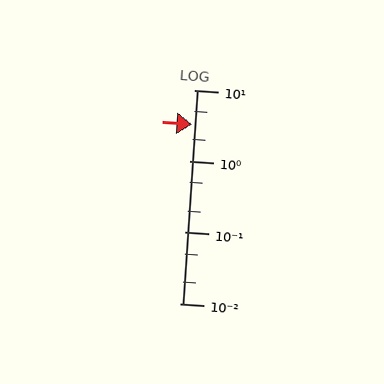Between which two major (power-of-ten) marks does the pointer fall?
The pointer is between 1 and 10.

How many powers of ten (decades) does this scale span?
The scale spans 3 decades, from 0.01 to 10.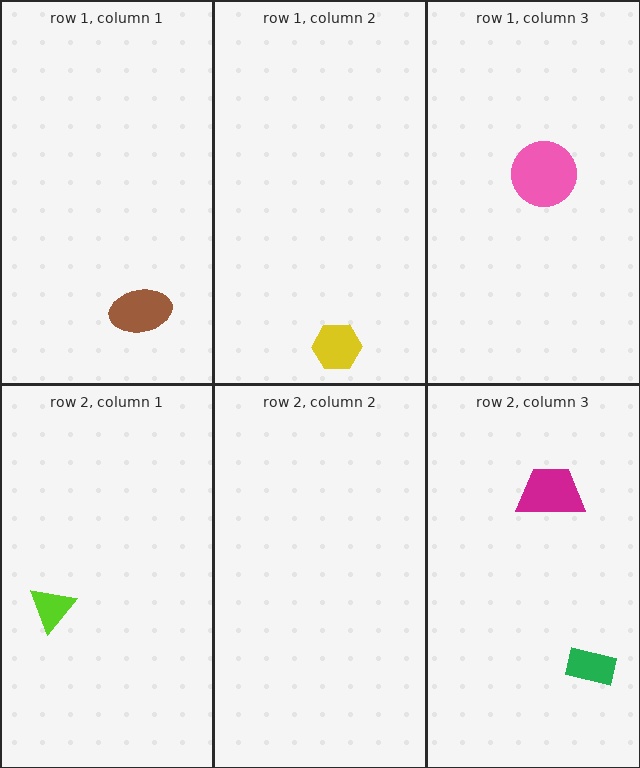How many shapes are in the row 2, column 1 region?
1.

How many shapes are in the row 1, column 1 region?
1.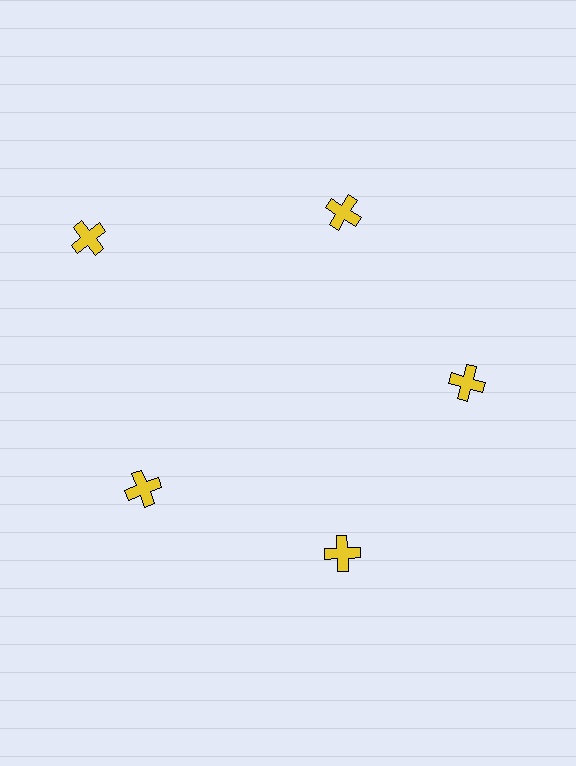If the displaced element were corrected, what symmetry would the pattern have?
It would have 5-fold rotational symmetry — the pattern would map onto itself every 72 degrees.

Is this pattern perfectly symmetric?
No. The 5 yellow crosses are arranged in a ring, but one element near the 10 o'clock position is pushed outward from the center, breaking the 5-fold rotational symmetry.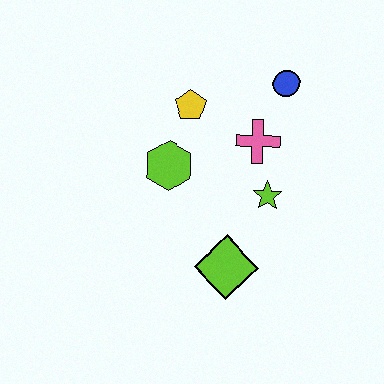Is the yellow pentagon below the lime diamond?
No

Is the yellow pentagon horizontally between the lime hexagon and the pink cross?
Yes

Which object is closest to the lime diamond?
The lime star is closest to the lime diamond.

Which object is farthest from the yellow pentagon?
The lime diamond is farthest from the yellow pentagon.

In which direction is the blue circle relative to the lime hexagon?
The blue circle is to the right of the lime hexagon.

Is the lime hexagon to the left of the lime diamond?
Yes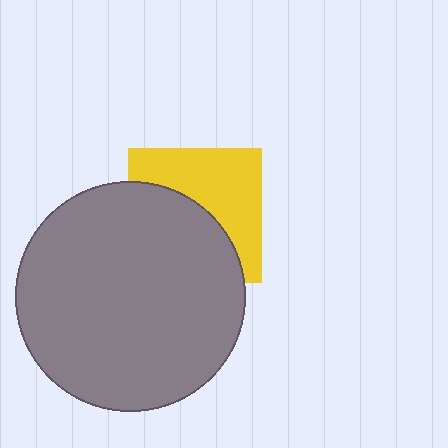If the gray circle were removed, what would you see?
You would see the complete yellow square.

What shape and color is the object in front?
The object in front is a gray circle.